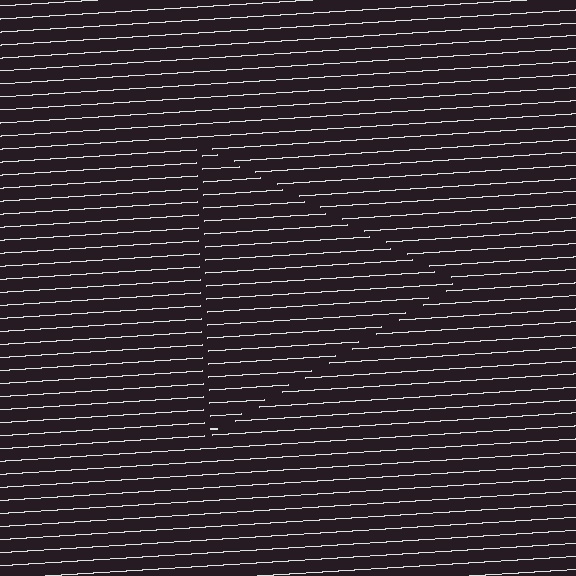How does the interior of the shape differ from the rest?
The interior of the shape contains the same grating, shifted by half a period — the contour is defined by the phase discontinuity where line-ends from the inner and outer gratings abut.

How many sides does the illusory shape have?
3 sides — the line-ends trace a triangle.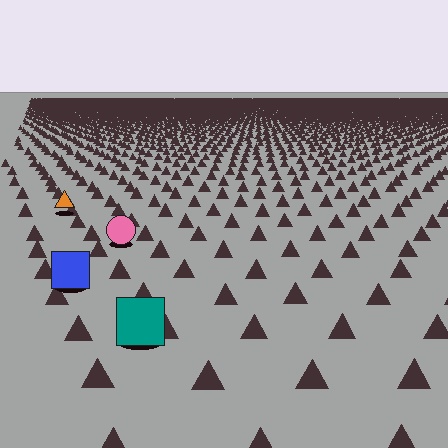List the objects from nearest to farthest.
From nearest to farthest: the teal square, the blue square, the pink circle, the orange triangle.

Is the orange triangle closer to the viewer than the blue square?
No. The blue square is closer — you can tell from the texture gradient: the ground texture is coarser near it.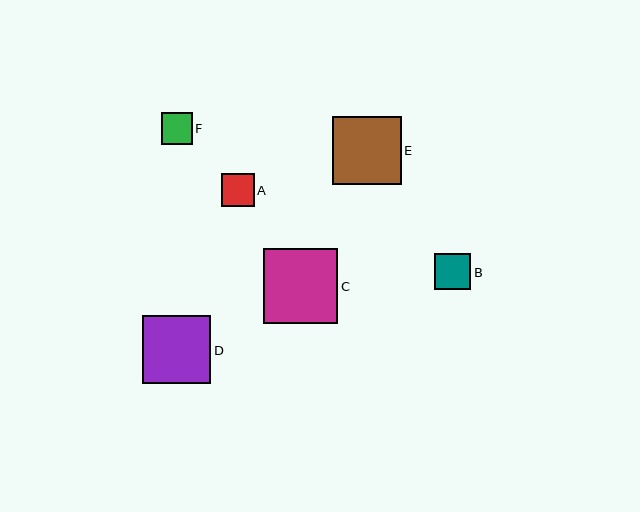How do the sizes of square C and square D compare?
Square C and square D are approximately the same size.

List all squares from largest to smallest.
From largest to smallest: C, E, D, B, A, F.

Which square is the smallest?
Square F is the smallest with a size of approximately 31 pixels.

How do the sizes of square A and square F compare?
Square A and square F are approximately the same size.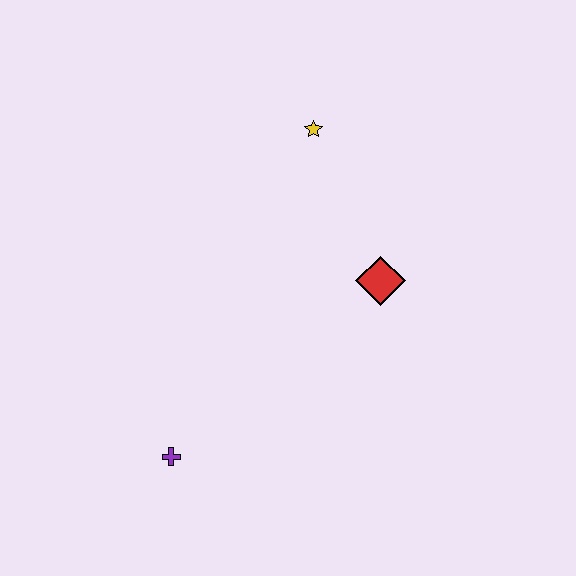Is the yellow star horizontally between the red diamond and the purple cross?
Yes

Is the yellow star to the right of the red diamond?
No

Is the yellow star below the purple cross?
No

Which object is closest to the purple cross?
The red diamond is closest to the purple cross.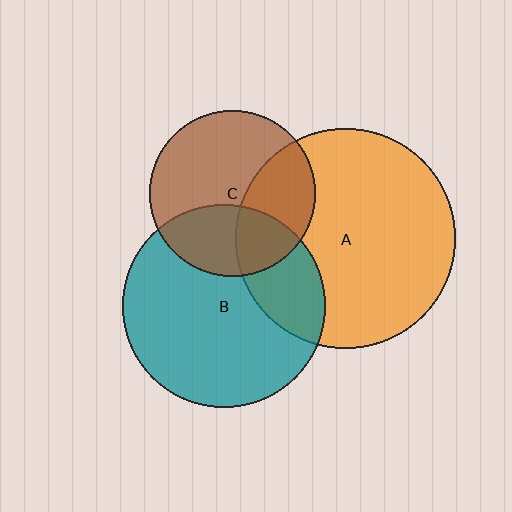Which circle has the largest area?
Circle A (orange).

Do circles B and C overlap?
Yes.